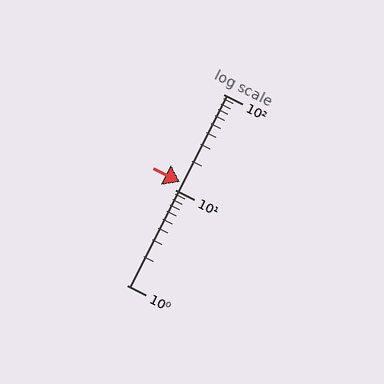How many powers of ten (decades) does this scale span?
The scale spans 2 decades, from 1 to 100.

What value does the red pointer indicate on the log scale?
The pointer indicates approximately 12.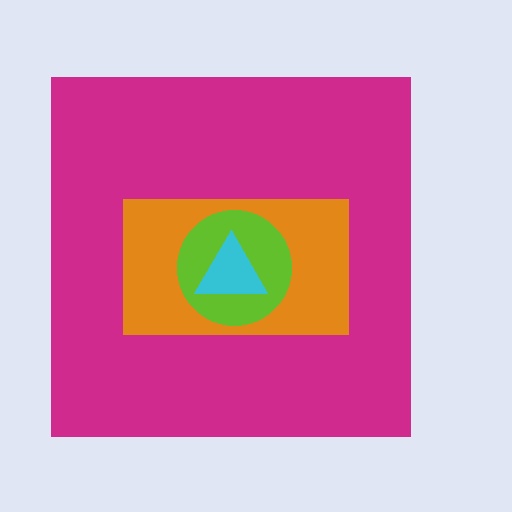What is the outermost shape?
The magenta square.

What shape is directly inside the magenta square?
The orange rectangle.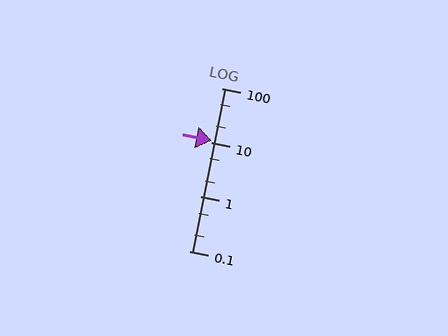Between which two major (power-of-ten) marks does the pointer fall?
The pointer is between 10 and 100.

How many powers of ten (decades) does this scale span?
The scale spans 3 decades, from 0.1 to 100.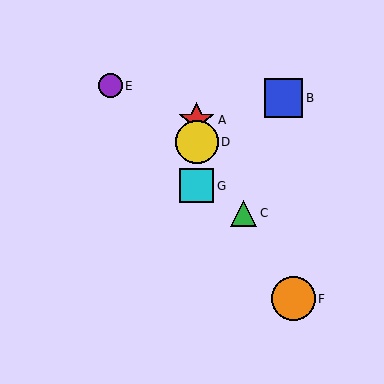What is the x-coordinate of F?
Object F is at x≈293.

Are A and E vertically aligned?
No, A is at x≈197 and E is at x≈110.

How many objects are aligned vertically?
3 objects (A, D, G) are aligned vertically.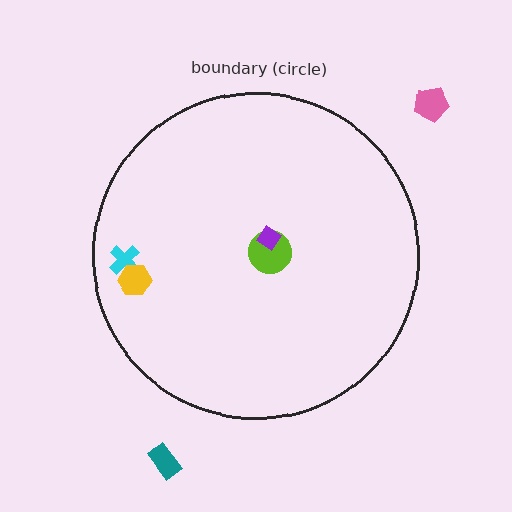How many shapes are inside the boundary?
4 inside, 2 outside.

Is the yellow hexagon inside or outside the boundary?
Inside.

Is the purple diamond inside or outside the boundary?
Inside.